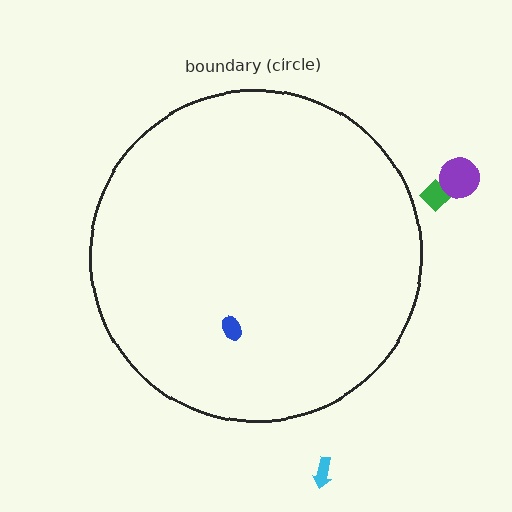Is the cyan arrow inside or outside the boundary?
Outside.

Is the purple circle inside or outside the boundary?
Outside.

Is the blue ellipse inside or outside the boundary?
Inside.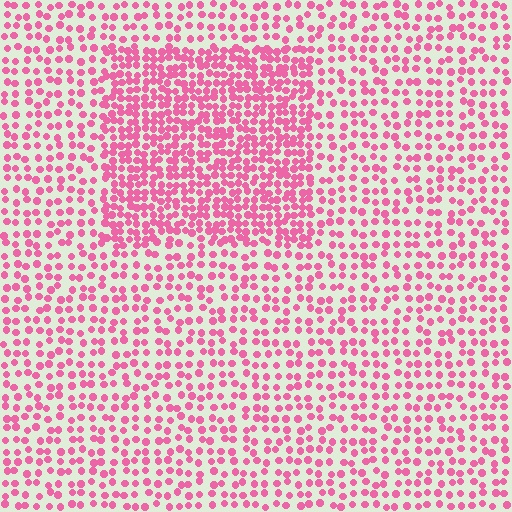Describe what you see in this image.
The image contains small pink elements arranged at two different densities. A rectangle-shaped region is visible where the elements are more densely packed than the surrounding area.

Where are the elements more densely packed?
The elements are more densely packed inside the rectangle boundary.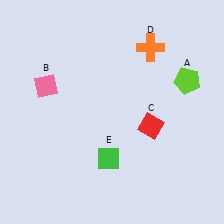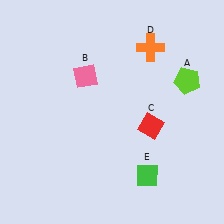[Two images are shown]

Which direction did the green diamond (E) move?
The green diamond (E) moved right.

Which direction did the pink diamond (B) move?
The pink diamond (B) moved right.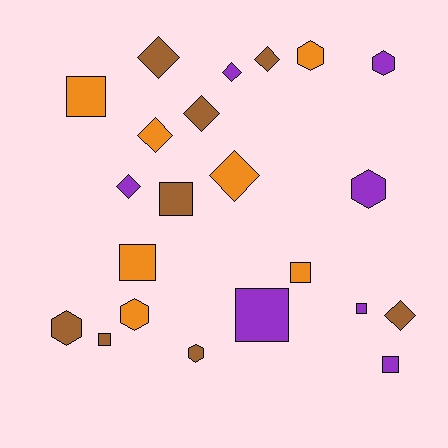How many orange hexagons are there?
There are 2 orange hexagons.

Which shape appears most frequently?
Diamond, with 8 objects.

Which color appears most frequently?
Brown, with 8 objects.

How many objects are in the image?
There are 22 objects.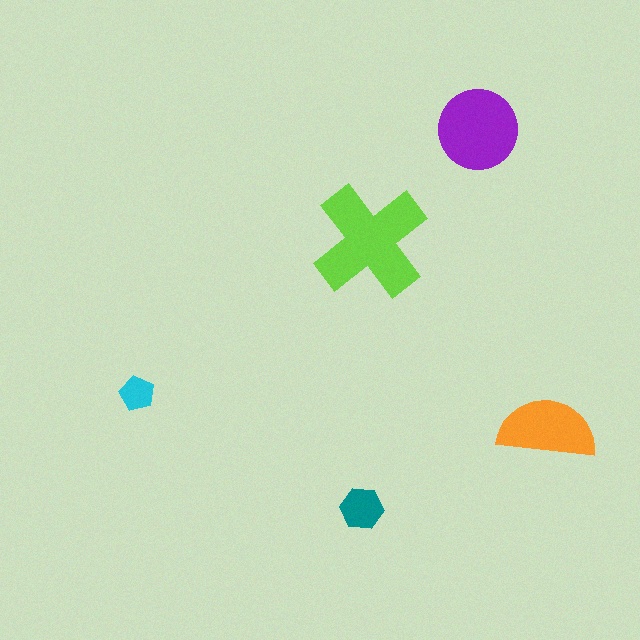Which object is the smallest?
The cyan pentagon.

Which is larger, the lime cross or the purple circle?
The lime cross.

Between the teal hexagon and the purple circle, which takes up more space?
The purple circle.